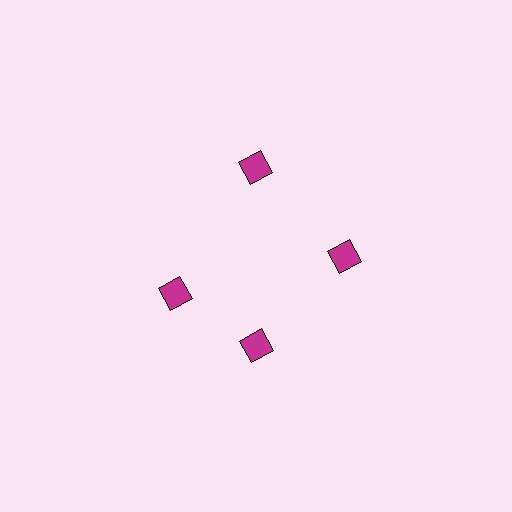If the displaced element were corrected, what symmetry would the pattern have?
It would have 4-fold rotational symmetry — the pattern would map onto itself every 90 degrees.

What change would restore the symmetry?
The symmetry would be restored by rotating it back into even spacing with its neighbors so that all 4 squares sit at equal angles and equal distance from the center.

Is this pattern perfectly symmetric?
No. The 4 magenta squares are arranged in a ring, but one element near the 9 o'clock position is rotated out of alignment along the ring, breaking the 4-fold rotational symmetry.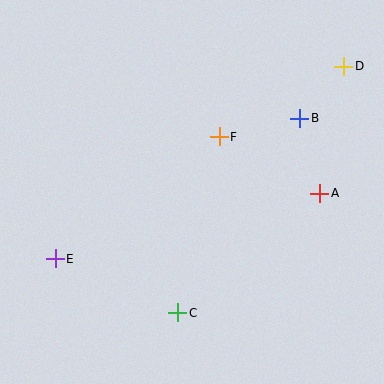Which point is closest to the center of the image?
Point F at (219, 137) is closest to the center.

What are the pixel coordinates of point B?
Point B is at (300, 118).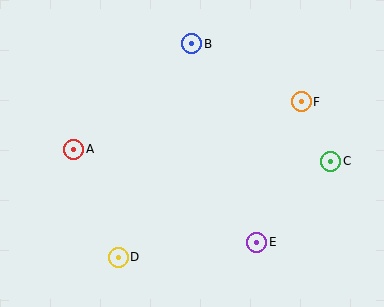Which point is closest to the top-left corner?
Point A is closest to the top-left corner.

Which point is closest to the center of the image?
Point E at (257, 242) is closest to the center.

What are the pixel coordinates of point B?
Point B is at (192, 44).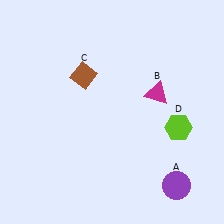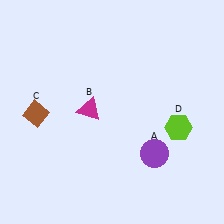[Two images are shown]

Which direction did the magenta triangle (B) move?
The magenta triangle (B) moved left.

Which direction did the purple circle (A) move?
The purple circle (A) moved up.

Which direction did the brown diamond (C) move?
The brown diamond (C) moved left.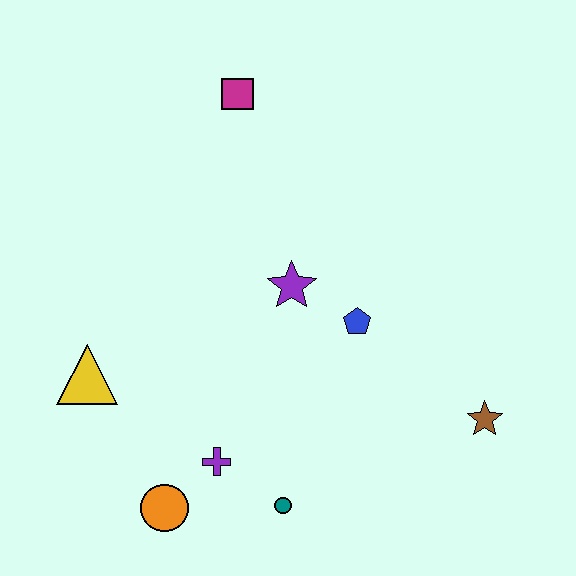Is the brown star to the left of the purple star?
No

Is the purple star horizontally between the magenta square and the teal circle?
No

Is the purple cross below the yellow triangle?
Yes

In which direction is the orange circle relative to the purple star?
The orange circle is below the purple star.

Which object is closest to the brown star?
The blue pentagon is closest to the brown star.